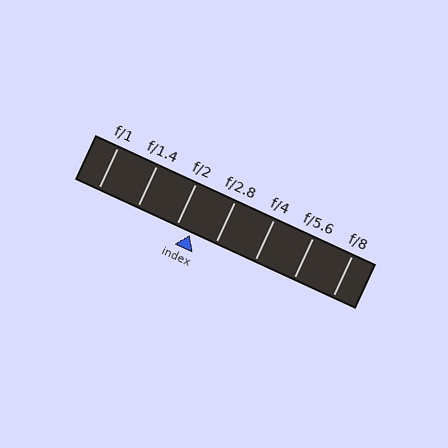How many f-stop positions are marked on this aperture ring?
There are 7 f-stop positions marked.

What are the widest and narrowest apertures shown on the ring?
The widest aperture shown is f/1 and the narrowest is f/8.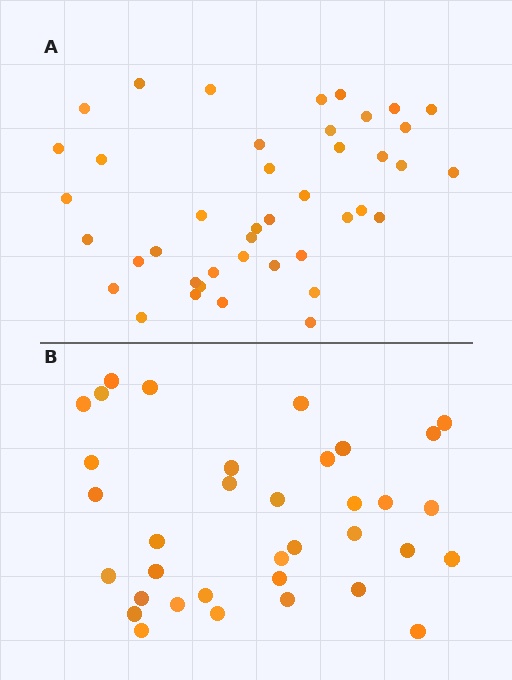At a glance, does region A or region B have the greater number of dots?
Region A (the top region) has more dots.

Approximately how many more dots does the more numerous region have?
Region A has roughly 8 or so more dots than region B.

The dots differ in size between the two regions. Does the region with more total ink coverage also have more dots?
No. Region B has more total ink coverage because its dots are larger, but region A actually contains more individual dots. Total area can be misleading — the number of items is what matters here.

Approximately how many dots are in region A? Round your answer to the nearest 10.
About 40 dots. (The exact count is 42, which rounds to 40.)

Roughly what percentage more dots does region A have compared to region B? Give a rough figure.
About 20% more.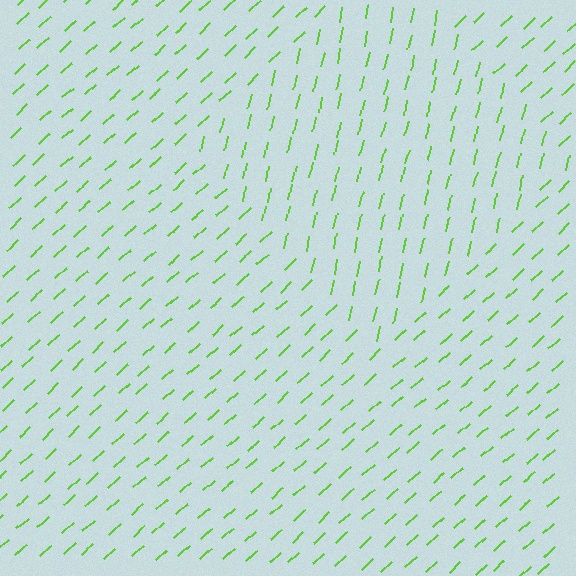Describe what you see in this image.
The image is filled with small lime line segments. A diamond region in the image has lines oriented differently from the surrounding lines, creating a visible texture boundary.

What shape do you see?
I see a diamond.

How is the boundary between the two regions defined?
The boundary is defined purely by a change in line orientation (approximately 35 degrees difference). All lines are the same color and thickness.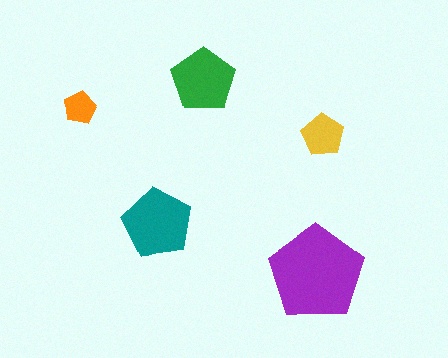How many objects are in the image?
There are 5 objects in the image.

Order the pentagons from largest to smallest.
the purple one, the teal one, the green one, the yellow one, the orange one.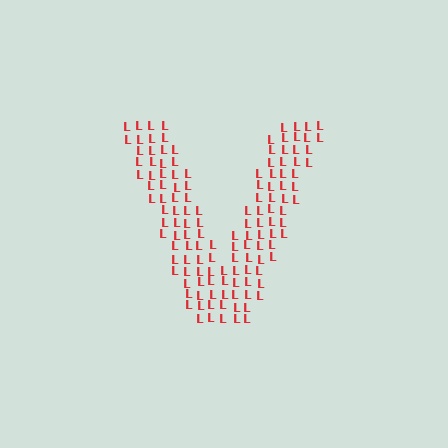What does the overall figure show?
The overall figure shows the letter V.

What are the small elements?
The small elements are letter L's.